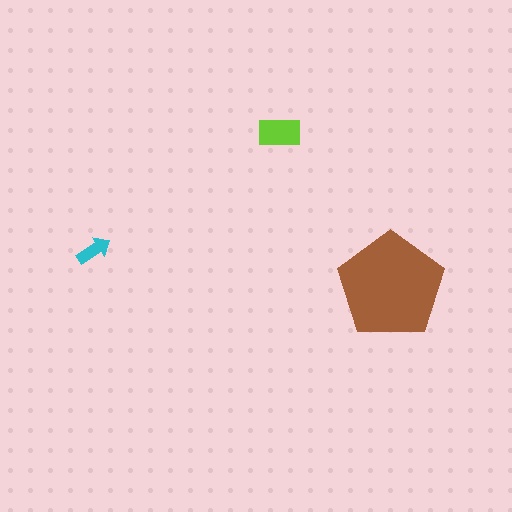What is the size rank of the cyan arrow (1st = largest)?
3rd.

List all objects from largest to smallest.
The brown pentagon, the lime rectangle, the cyan arrow.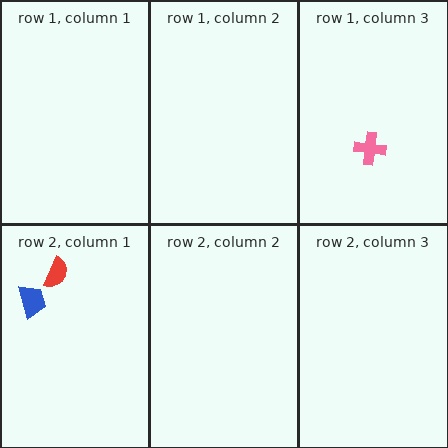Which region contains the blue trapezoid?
The row 2, column 1 region.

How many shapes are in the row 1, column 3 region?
1.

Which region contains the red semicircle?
The row 2, column 1 region.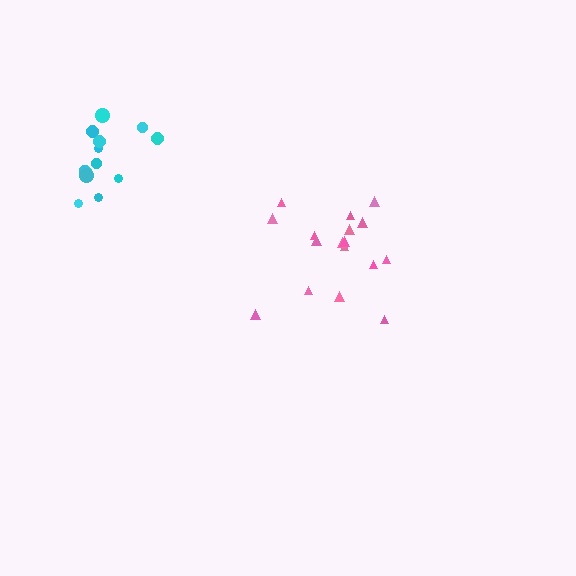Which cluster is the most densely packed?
Cyan.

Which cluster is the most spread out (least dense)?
Pink.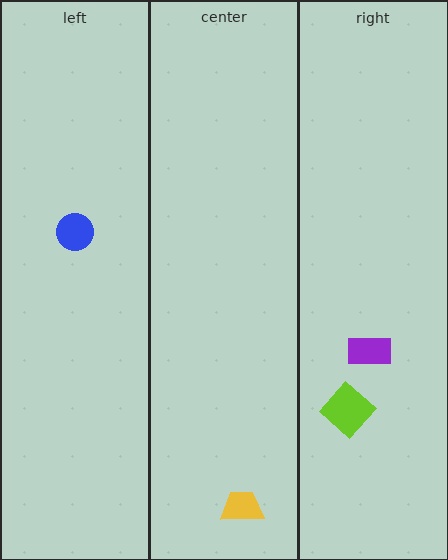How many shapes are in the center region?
1.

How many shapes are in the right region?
2.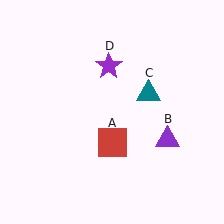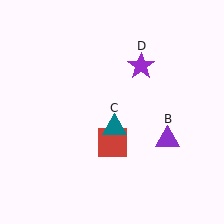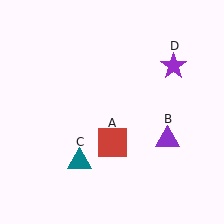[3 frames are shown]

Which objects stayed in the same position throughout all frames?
Red square (object A) and purple triangle (object B) remained stationary.